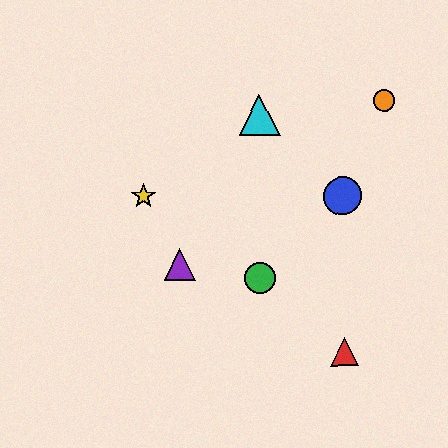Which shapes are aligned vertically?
The green circle, the cyan triangle are aligned vertically.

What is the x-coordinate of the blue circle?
The blue circle is at x≈342.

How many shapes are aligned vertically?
2 shapes (the green circle, the cyan triangle) are aligned vertically.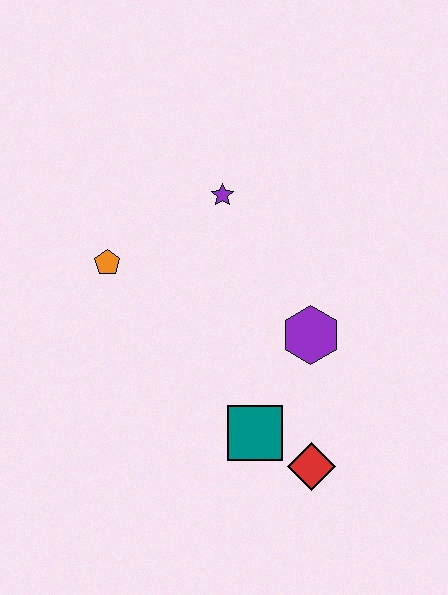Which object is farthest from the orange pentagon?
The red diamond is farthest from the orange pentagon.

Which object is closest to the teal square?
The red diamond is closest to the teal square.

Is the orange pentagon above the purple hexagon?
Yes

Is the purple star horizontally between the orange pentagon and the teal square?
Yes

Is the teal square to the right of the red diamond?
No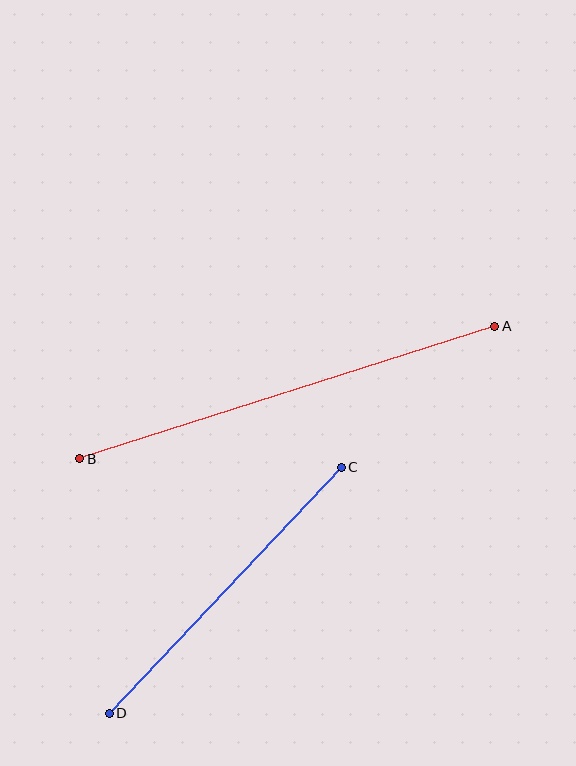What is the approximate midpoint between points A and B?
The midpoint is at approximately (287, 392) pixels.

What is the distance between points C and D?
The distance is approximately 338 pixels.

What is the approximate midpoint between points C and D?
The midpoint is at approximately (225, 590) pixels.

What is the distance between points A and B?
The distance is approximately 436 pixels.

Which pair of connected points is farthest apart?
Points A and B are farthest apart.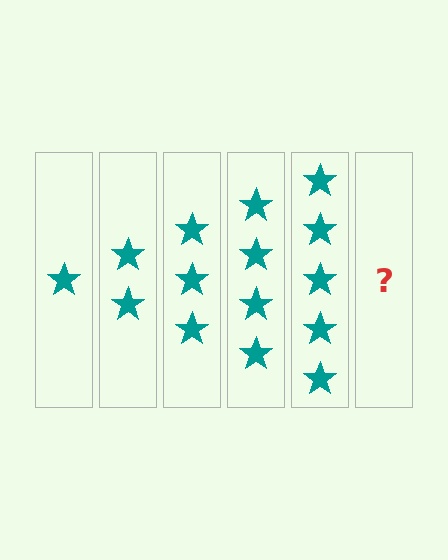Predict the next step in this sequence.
The next step is 6 stars.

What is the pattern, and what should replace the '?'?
The pattern is that each step adds one more star. The '?' should be 6 stars.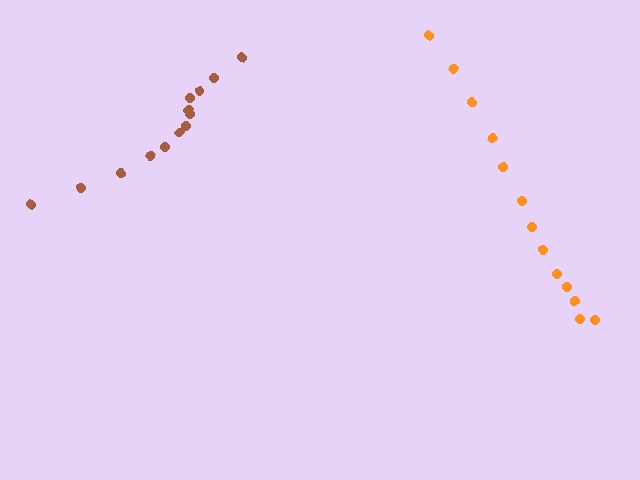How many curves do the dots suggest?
There are 2 distinct paths.